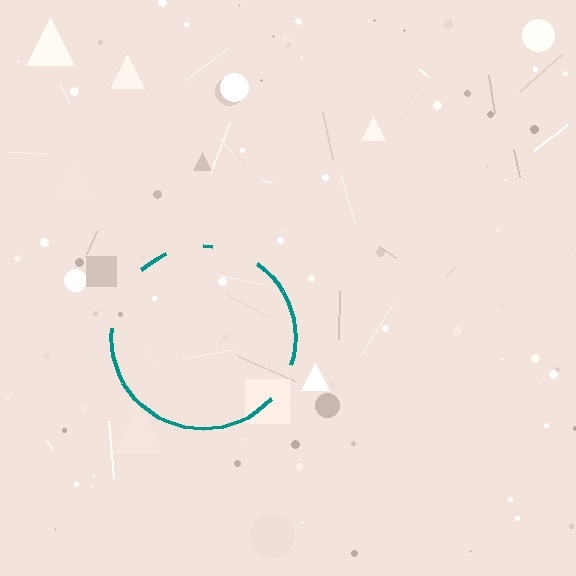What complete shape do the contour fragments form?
The contour fragments form a circle.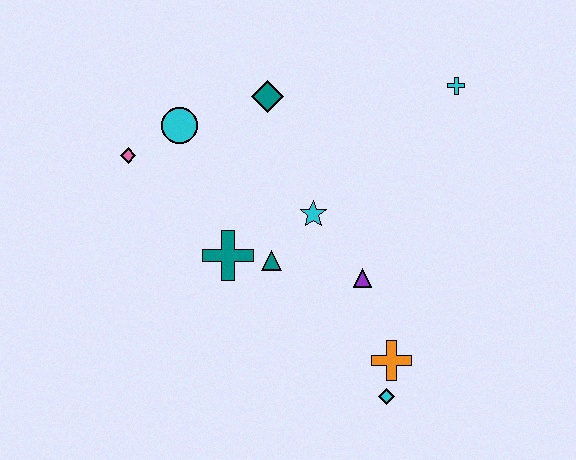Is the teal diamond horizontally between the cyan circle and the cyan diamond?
Yes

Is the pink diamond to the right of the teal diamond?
No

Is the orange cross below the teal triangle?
Yes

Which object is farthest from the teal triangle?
The cyan cross is farthest from the teal triangle.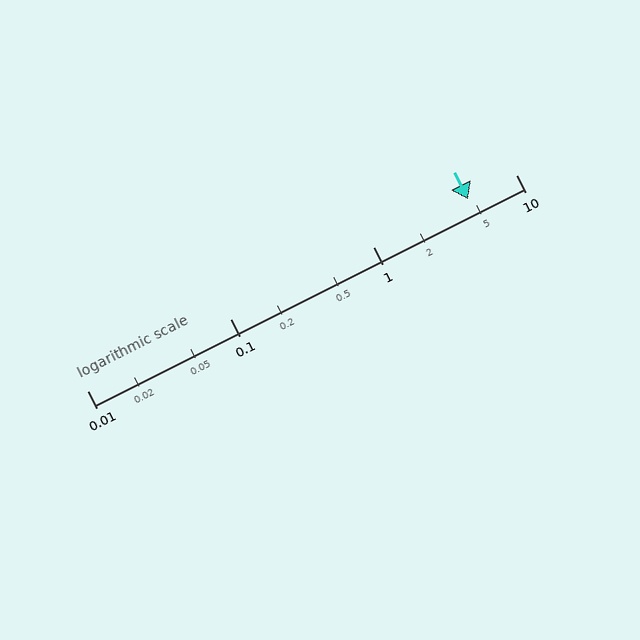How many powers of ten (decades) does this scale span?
The scale spans 3 decades, from 0.01 to 10.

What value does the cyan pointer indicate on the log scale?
The pointer indicates approximately 4.6.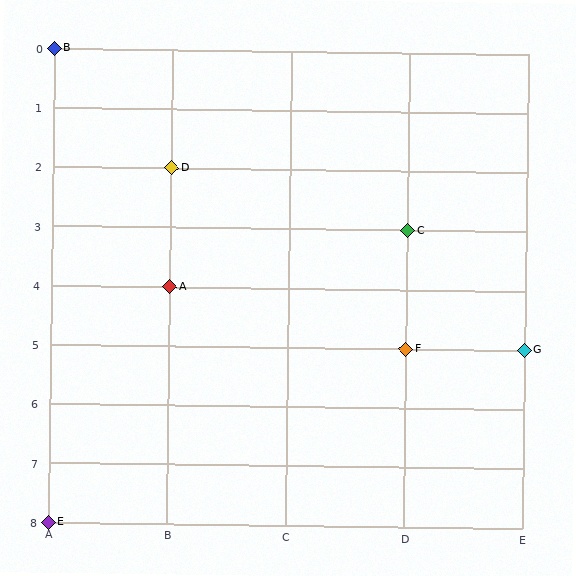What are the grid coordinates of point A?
Point A is at grid coordinates (B, 4).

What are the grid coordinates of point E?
Point E is at grid coordinates (A, 8).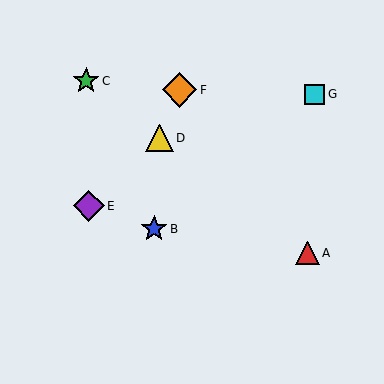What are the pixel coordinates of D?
Object D is at (160, 138).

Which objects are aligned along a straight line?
Objects A, C, D are aligned along a straight line.